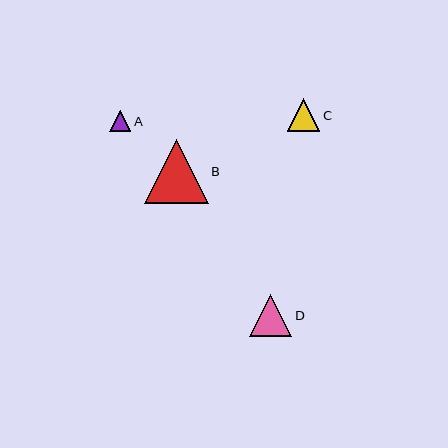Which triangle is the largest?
Triangle B is the largest with a size of approximately 63 pixels.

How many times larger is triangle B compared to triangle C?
Triangle B is approximately 2.0 times the size of triangle C.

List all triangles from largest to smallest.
From largest to smallest: B, D, C, A.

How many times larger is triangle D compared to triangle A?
Triangle D is approximately 2.0 times the size of triangle A.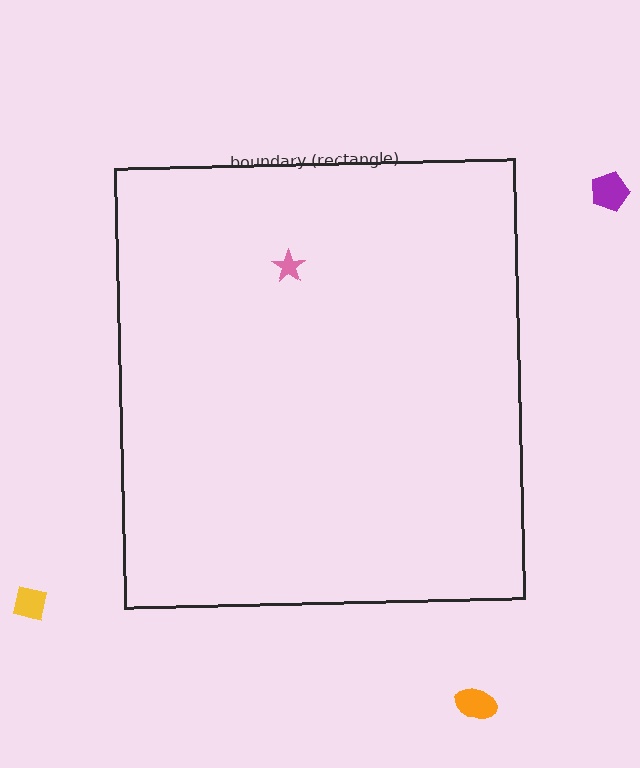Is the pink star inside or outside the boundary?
Inside.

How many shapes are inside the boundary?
1 inside, 3 outside.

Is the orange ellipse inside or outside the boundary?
Outside.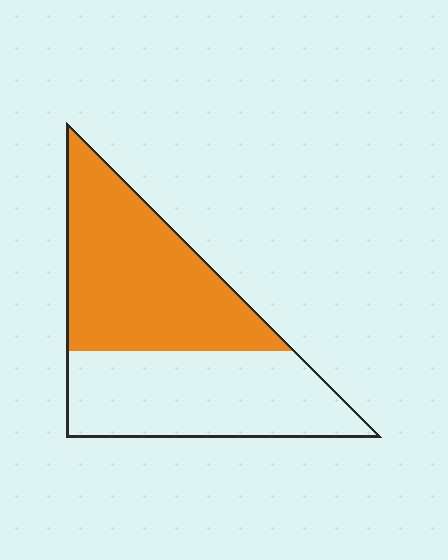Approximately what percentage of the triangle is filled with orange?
Approximately 55%.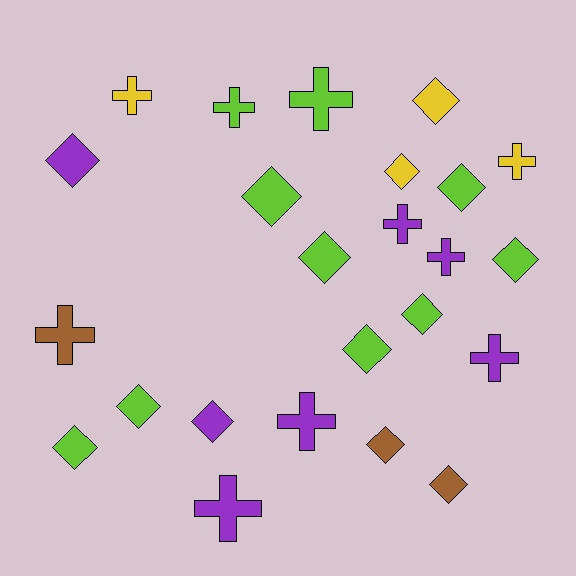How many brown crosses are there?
There is 1 brown cross.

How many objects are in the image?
There are 24 objects.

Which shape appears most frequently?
Diamond, with 14 objects.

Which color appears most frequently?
Lime, with 10 objects.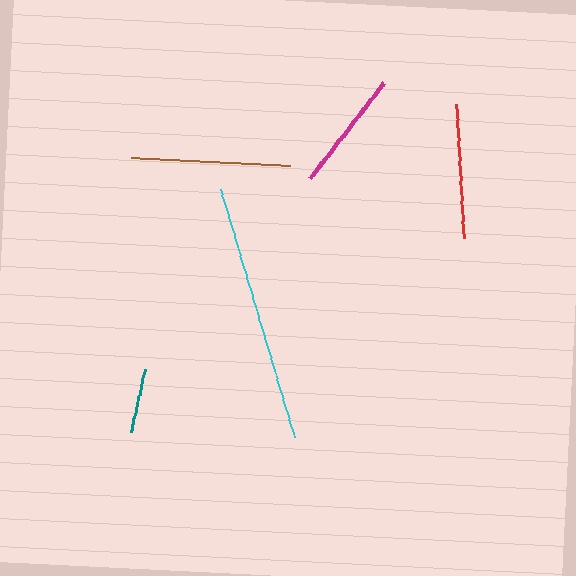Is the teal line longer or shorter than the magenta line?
The magenta line is longer than the teal line.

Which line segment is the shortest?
The teal line is the shortest at approximately 64 pixels.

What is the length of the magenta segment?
The magenta segment is approximately 120 pixels long.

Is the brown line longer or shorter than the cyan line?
The cyan line is longer than the brown line.